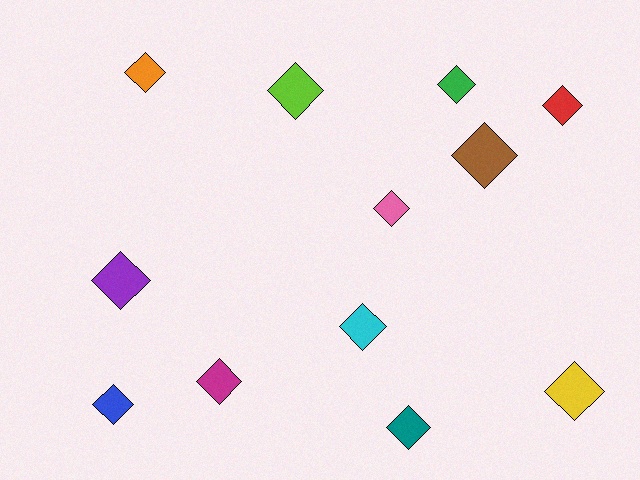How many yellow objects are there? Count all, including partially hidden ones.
There is 1 yellow object.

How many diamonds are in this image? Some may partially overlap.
There are 12 diamonds.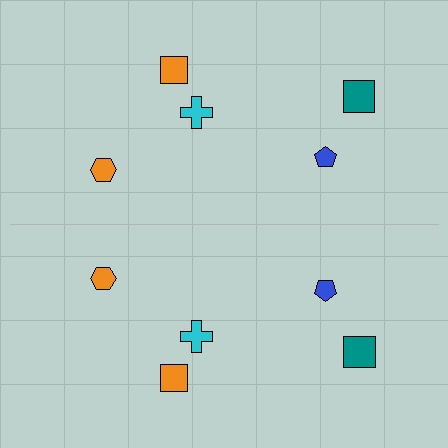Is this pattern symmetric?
Yes, this pattern has bilateral (reflection) symmetry.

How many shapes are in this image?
There are 10 shapes in this image.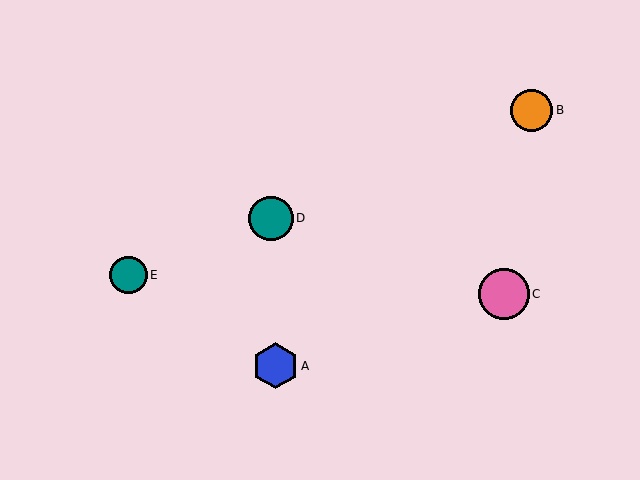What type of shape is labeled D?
Shape D is a teal circle.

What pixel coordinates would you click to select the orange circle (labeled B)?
Click at (532, 110) to select the orange circle B.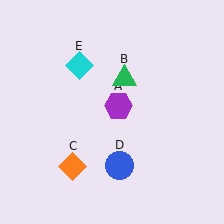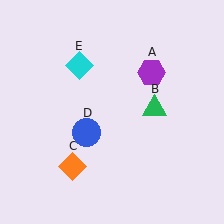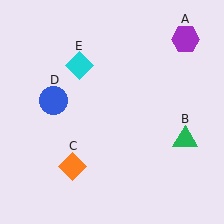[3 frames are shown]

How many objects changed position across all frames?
3 objects changed position: purple hexagon (object A), green triangle (object B), blue circle (object D).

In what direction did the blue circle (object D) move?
The blue circle (object D) moved up and to the left.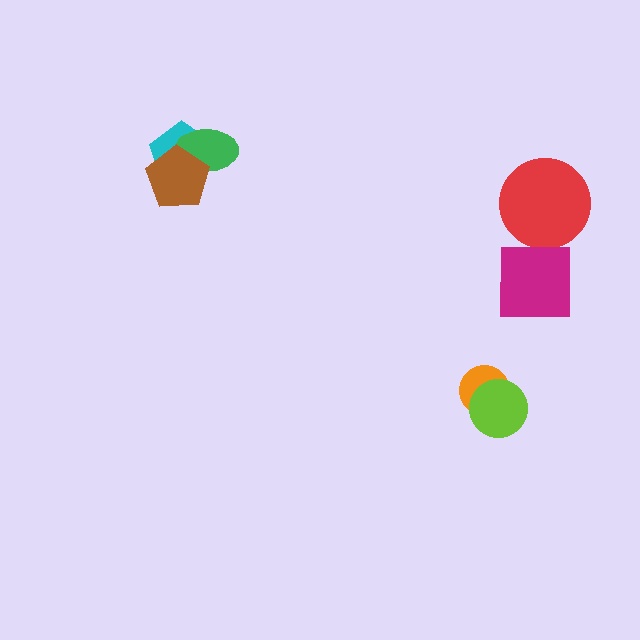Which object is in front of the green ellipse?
The brown pentagon is in front of the green ellipse.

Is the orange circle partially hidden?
Yes, it is partially covered by another shape.